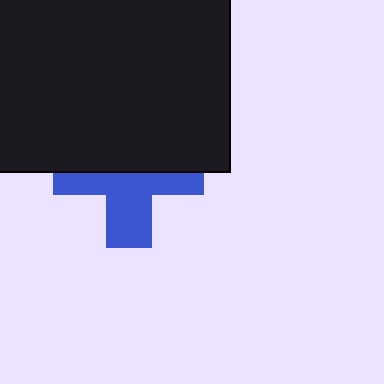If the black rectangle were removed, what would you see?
You would see the complete blue cross.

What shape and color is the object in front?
The object in front is a black rectangle.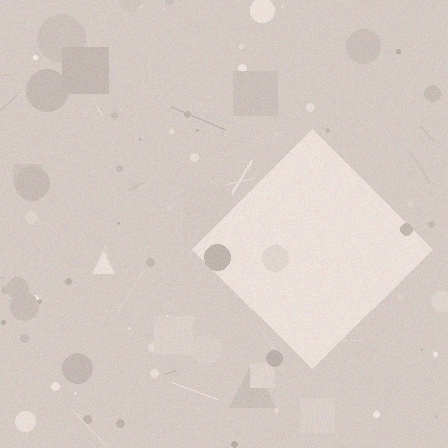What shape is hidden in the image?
A diamond is hidden in the image.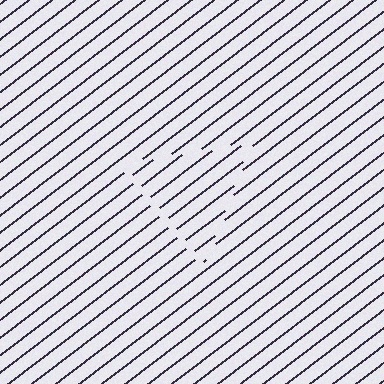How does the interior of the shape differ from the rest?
The interior of the shape contains the same grating, shifted by half a period — the contour is defined by the phase discontinuity where line-ends from the inner and outer gratings abut.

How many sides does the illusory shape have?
3 sides — the line-ends trace a triangle.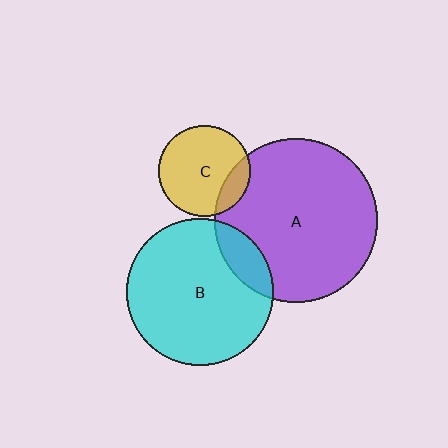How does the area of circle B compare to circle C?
Approximately 2.6 times.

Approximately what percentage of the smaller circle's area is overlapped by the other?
Approximately 15%.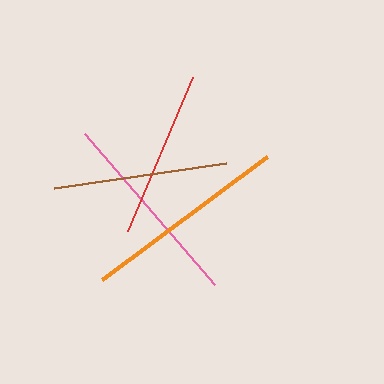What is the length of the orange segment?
The orange segment is approximately 206 pixels long.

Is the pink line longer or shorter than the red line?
The pink line is longer than the red line.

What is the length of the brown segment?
The brown segment is approximately 174 pixels long.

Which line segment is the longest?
The orange line is the longest at approximately 206 pixels.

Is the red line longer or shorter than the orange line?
The orange line is longer than the red line.